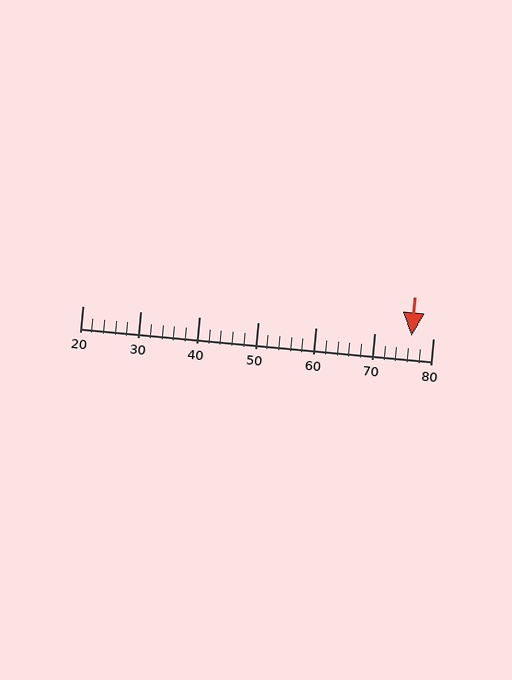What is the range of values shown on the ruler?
The ruler shows values from 20 to 80.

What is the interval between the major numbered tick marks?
The major tick marks are spaced 10 units apart.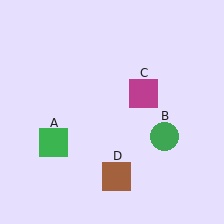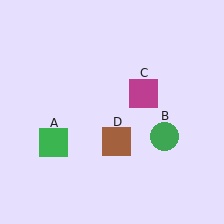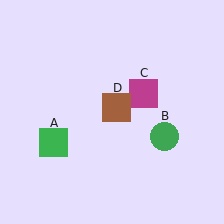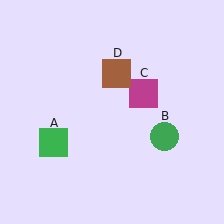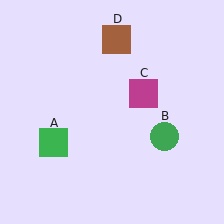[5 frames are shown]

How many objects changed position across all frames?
1 object changed position: brown square (object D).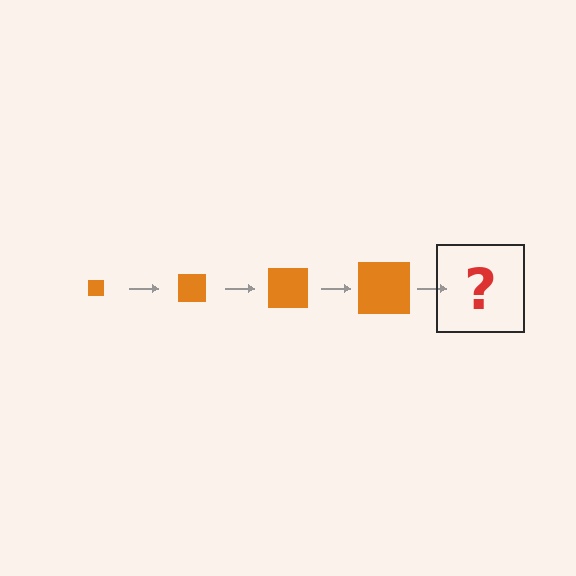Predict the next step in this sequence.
The next step is an orange square, larger than the previous one.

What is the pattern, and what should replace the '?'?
The pattern is that the square gets progressively larger each step. The '?' should be an orange square, larger than the previous one.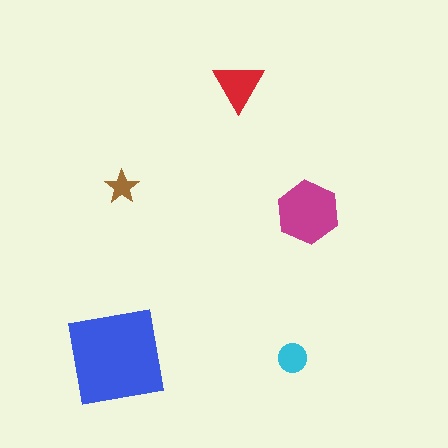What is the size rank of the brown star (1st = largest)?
5th.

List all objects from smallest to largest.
The brown star, the cyan circle, the red triangle, the magenta hexagon, the blue square.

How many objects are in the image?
There are 5 objects in the image.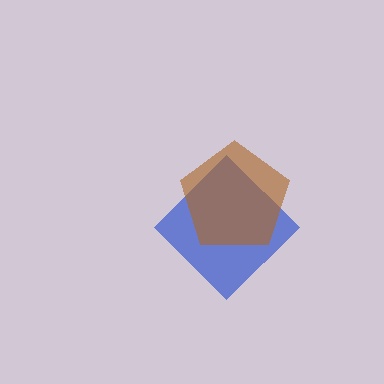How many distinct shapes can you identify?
There are 2 distinct shapes: a blue diamond, a brown pentagon.